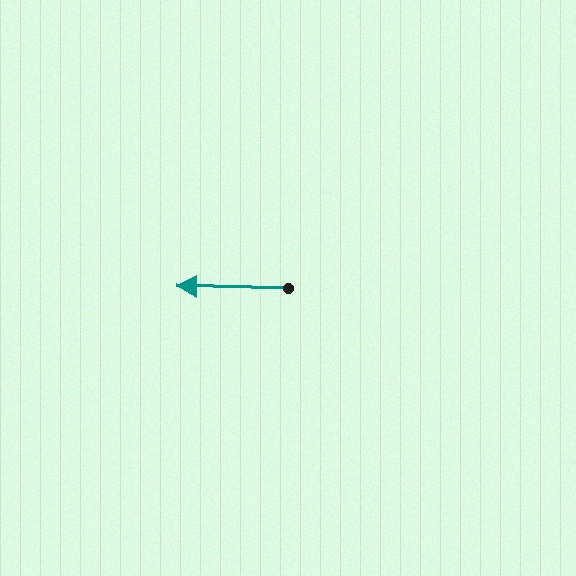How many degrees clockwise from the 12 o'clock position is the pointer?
Approximately 271 degrees.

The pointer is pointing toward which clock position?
Roughly 9 o'clock.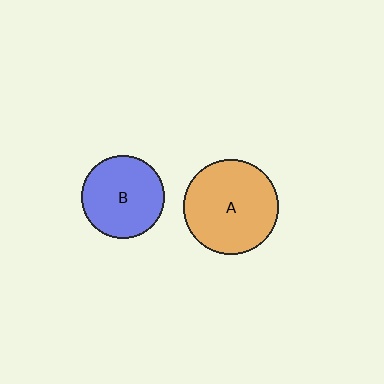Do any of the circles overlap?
No, none of the circles overlap.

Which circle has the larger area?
Circle A (orange).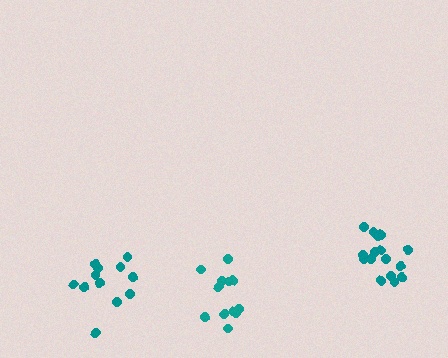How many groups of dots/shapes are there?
There are 3 groups.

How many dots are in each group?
Group 1: 12 dots, Group 2: 16 dots, Group 3: 12 dots (40 total).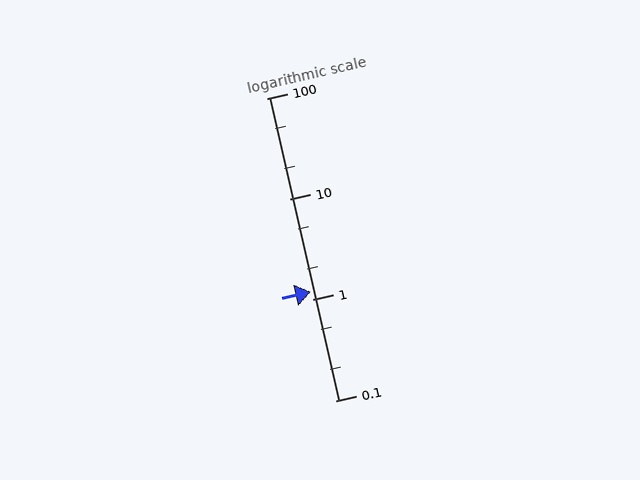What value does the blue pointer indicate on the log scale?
The pointer indicates approximately 1.2.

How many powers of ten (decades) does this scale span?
The scale spans 3 decades, from 0.1 to 100.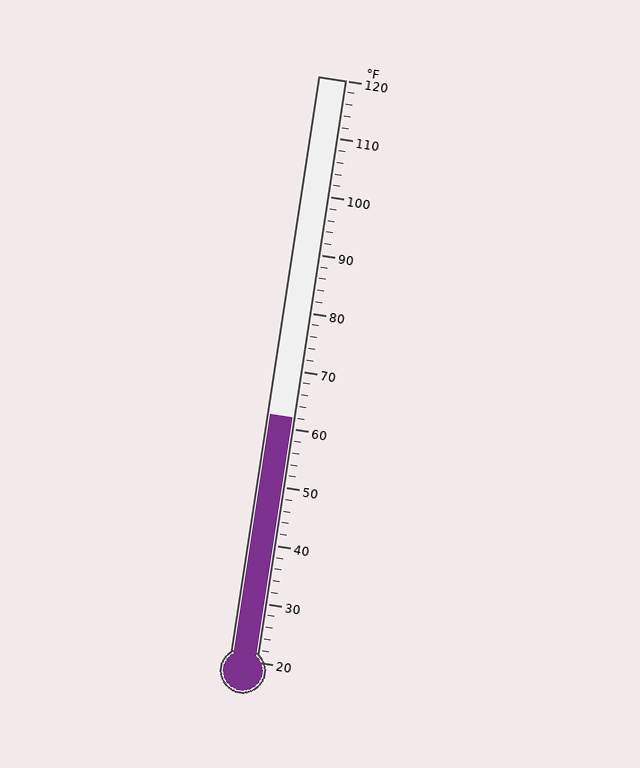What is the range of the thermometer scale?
The thermometer scale ranges from 20°F to 120°F.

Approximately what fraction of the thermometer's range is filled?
The thermometer is filled to approximately 40% of its range.